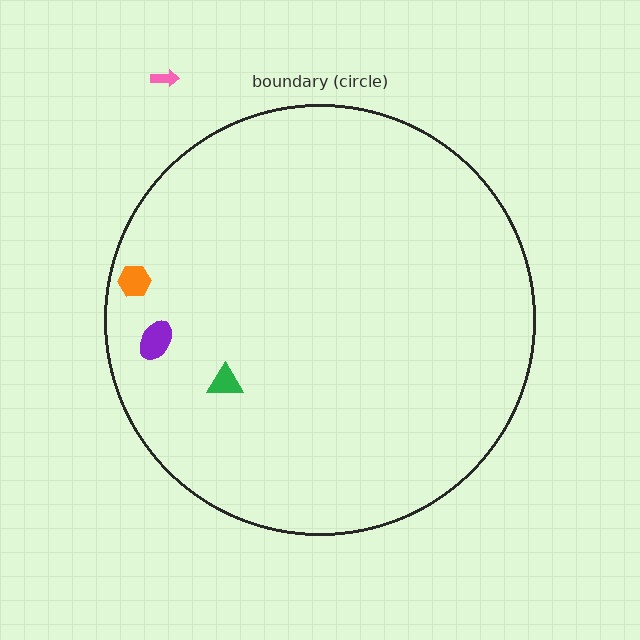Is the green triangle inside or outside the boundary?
Inside.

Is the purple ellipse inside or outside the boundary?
Inside.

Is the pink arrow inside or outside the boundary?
Outside.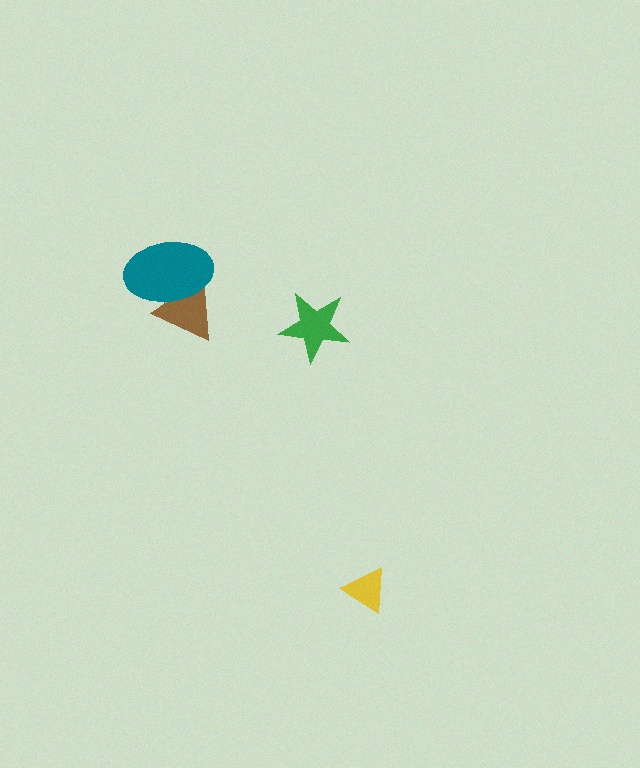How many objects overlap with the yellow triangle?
0 objects overlap with the yellow triangle.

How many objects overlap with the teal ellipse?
1 object overlaps with the teal ellipse.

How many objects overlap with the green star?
0 objects overlap with the green star.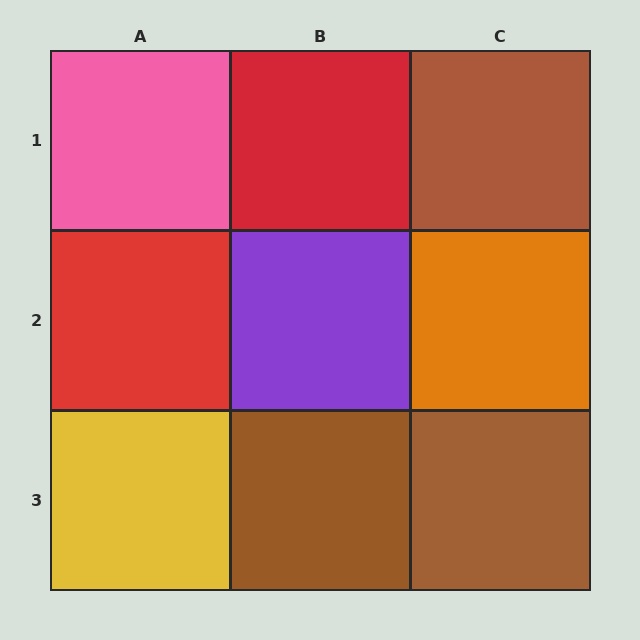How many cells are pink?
1 cell is pink.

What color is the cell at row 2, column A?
Red.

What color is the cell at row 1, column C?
Brown.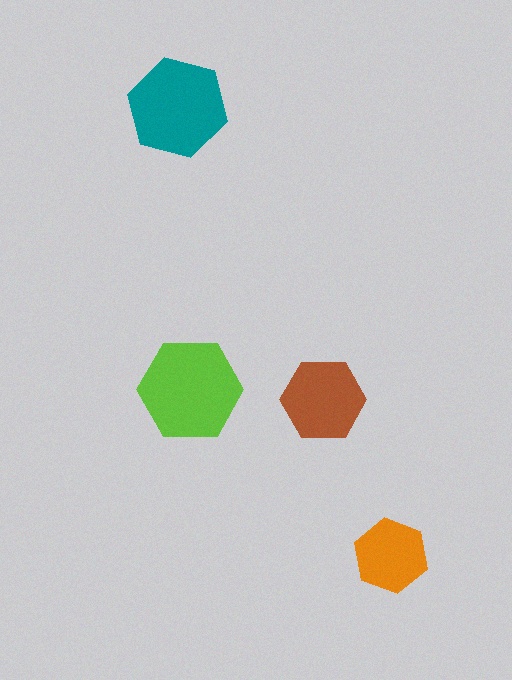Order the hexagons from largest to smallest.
the lime one, the teal one, the brown one, the orange one.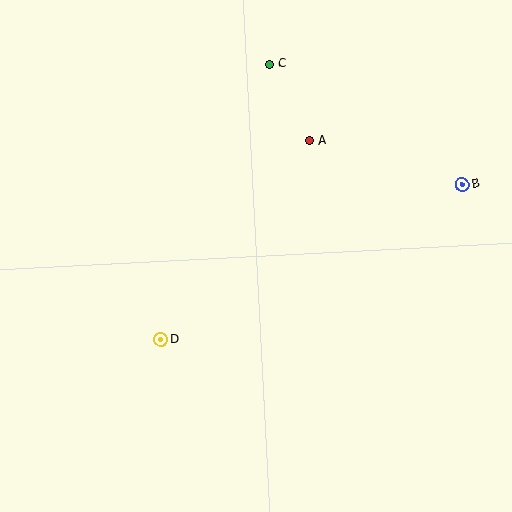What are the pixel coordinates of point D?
Point D is at (161, 340).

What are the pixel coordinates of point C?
Point C is at (269, 64).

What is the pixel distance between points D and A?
The distance between D and A is 248 pixels.